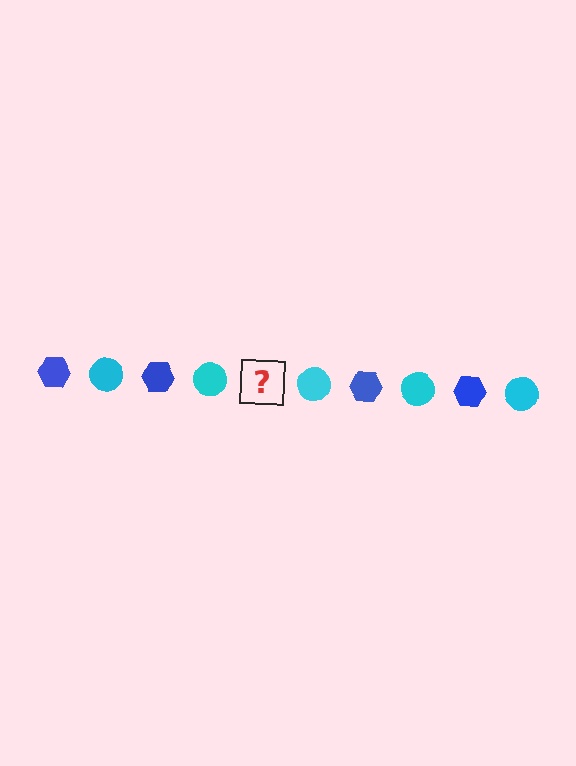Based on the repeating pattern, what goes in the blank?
The blank should be a blue hexagon.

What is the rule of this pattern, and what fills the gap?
The rule is that the pattern alternates between blue hexagon and cyan circle. The gap should be filled with a blue hexagon.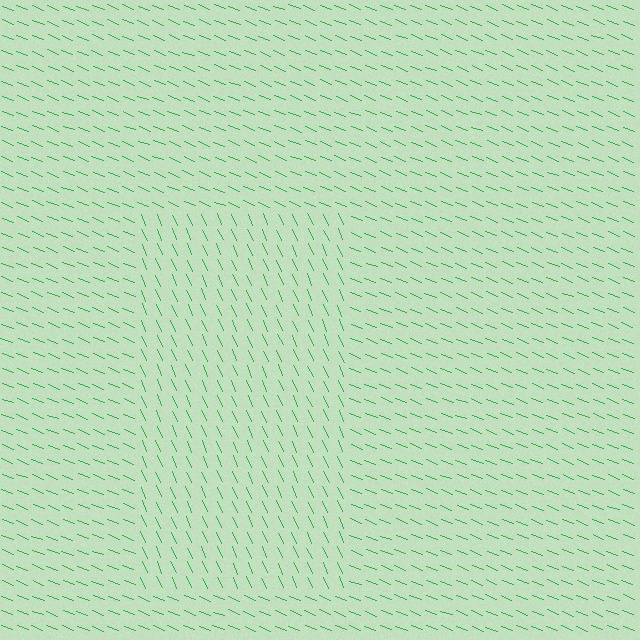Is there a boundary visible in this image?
Yes, there is a texture boundary formed by a change in line orientation.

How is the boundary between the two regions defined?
The boundary is defined purely by a change in line orientation (approximately 45 degrees difference). All lines are the same color and thickness.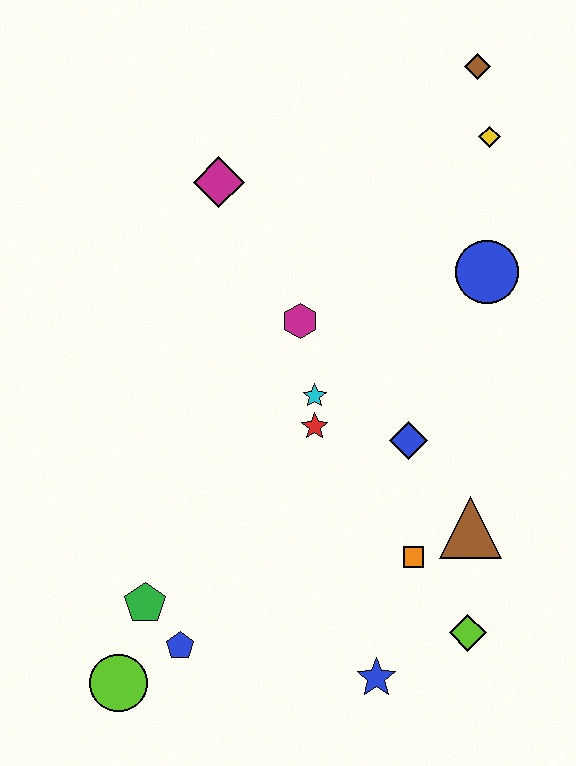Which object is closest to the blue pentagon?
The green pentagon is closest to the blue pentagon.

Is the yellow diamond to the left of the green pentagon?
No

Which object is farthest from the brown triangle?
The brown diamond is farthest from the brown triangle.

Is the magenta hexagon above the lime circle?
Yes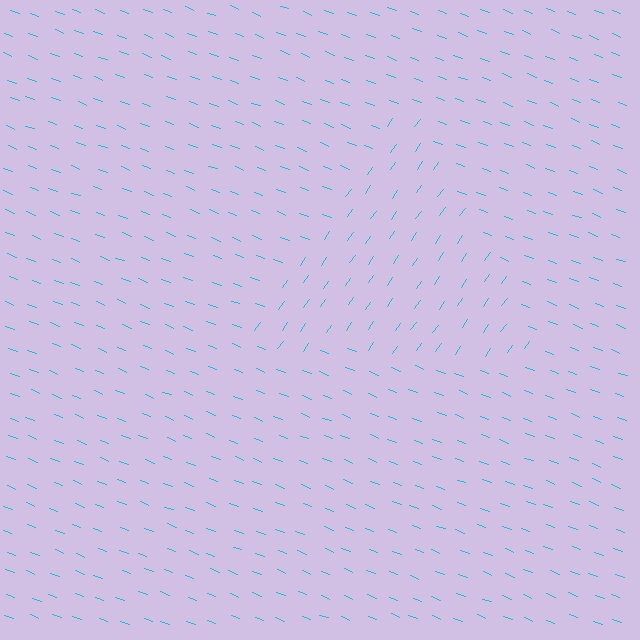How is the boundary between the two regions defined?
The boundary is defined purely by a change in line orientation (approximately 76 degrees difference). All lines are the same color and thickness.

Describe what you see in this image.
The image is filled with small cyan line segments. A triangle region in the image has lines oriented differently from the surrounding lines, creating a visible texture boundary.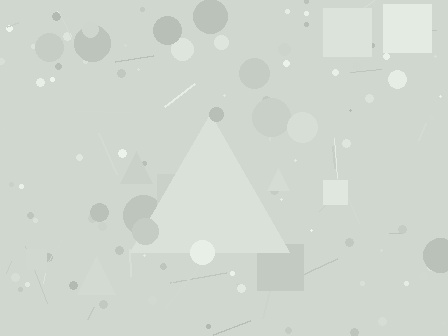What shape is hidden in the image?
A triangle is hidden in the image.